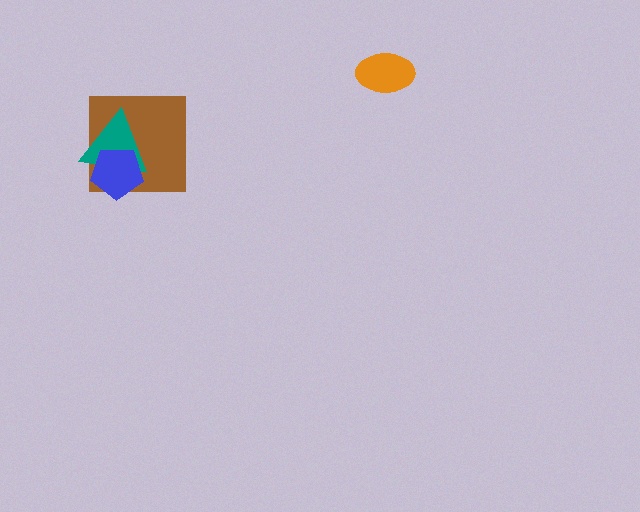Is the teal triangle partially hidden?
Yes, it is partially covered by another shape.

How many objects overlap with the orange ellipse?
0 objects overlap with the orange ellipse.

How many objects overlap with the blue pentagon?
2 objects overlap with the blue pentagon.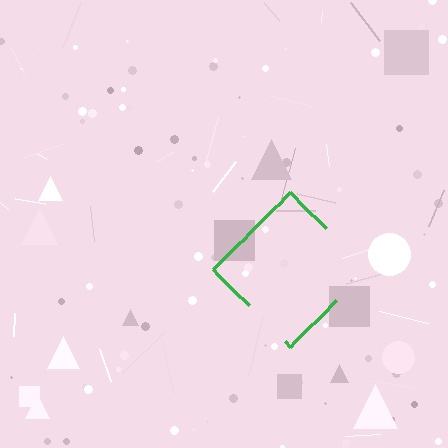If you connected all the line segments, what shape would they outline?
They would outline a diamond.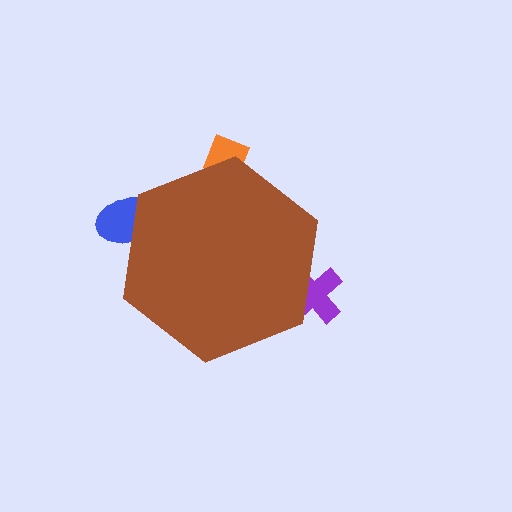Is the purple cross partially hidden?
Yes, the purple cross is partially hidden behind the brown hexagon.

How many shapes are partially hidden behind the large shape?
3 shapes are partially hidden.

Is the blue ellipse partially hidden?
Yes, the blue ellipse is partially hidden behind the brown hexagon.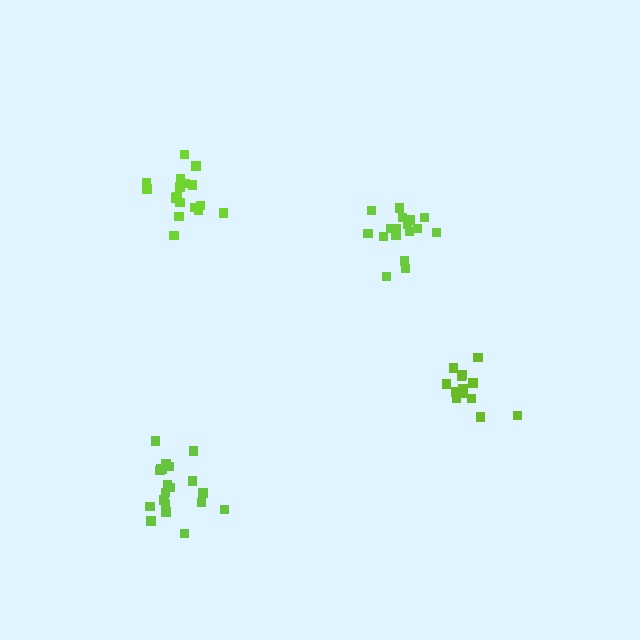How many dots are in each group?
Group 1: 18 dots, Group 2: 17 dots, Group 3: 15 dots, Group 4: 20 dots (70 total).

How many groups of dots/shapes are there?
There are 4 groups.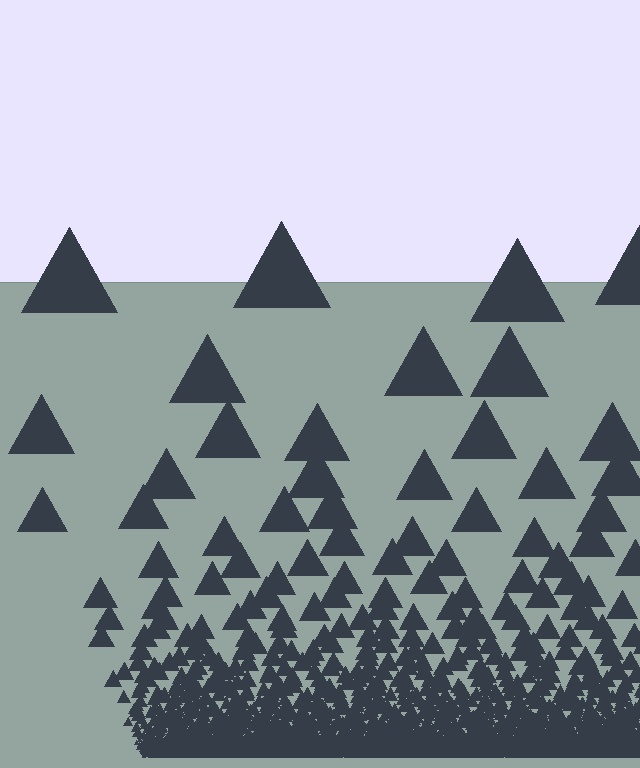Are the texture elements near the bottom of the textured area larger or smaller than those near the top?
Smaller. The gradient is inverted — elements near the bottom are smaller and denser.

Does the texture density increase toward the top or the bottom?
Density increases toward the bottom.